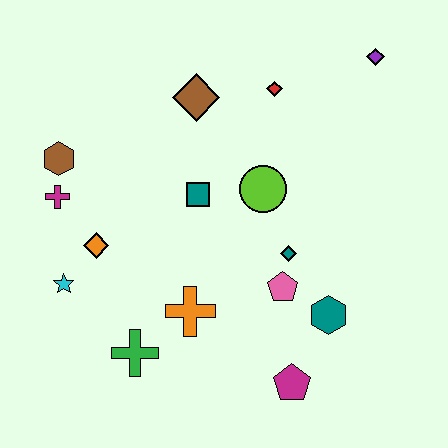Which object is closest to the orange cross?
The green cross is closest to the orange cross.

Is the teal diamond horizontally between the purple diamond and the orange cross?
Yes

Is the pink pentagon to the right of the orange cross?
Yes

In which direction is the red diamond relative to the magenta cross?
The red diamond is to the right of the magenta cross.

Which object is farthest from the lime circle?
The cyan star is farthest from the lime circle.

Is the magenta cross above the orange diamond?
Yes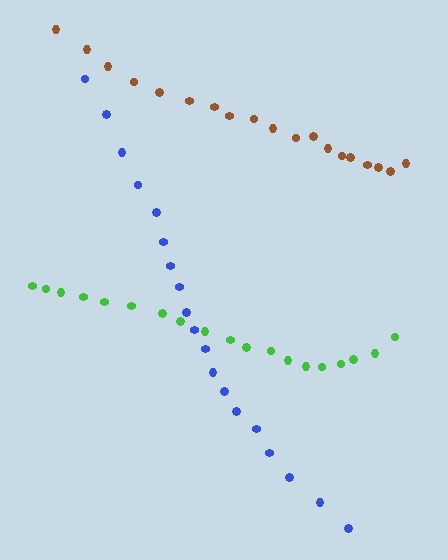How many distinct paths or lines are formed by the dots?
There are 3 distinct paths.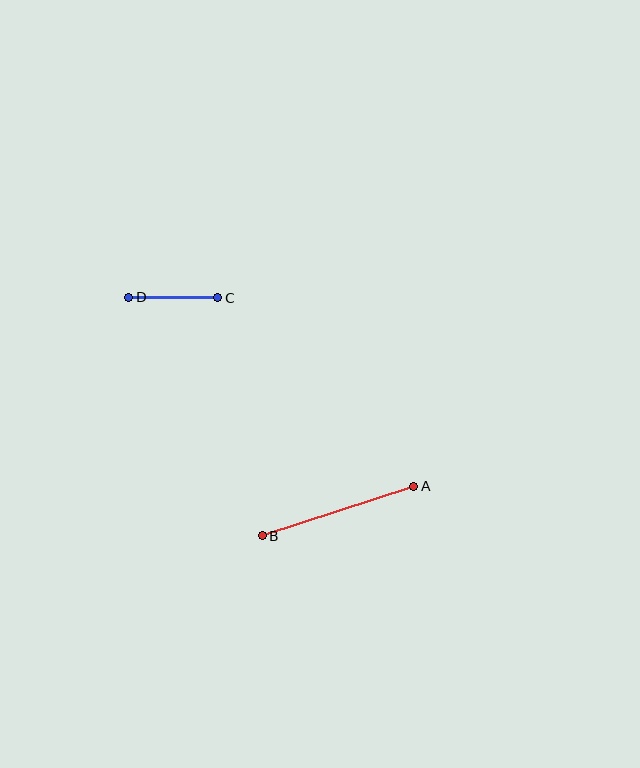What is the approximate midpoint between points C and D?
The midpoint is at approximately (173, 298) pixels.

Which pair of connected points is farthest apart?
Points A and B are farthest apart.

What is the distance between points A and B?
The distance is approximately 159 pixels.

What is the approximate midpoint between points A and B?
The midpoint is at approximately (338, 511) pixels.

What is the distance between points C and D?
The distance is approximately 89 pixels.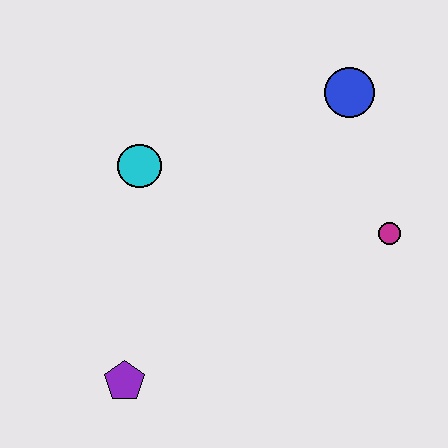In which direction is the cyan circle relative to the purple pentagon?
The cyan circle is above the purple pentagon.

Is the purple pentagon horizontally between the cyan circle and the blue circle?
No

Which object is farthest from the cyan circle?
The magenta circle is farthest from the cyan circle.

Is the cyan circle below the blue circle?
Yes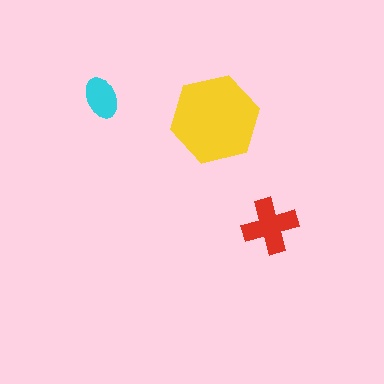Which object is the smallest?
The cyan ellipse.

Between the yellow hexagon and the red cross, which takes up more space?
The yellow hexagon.